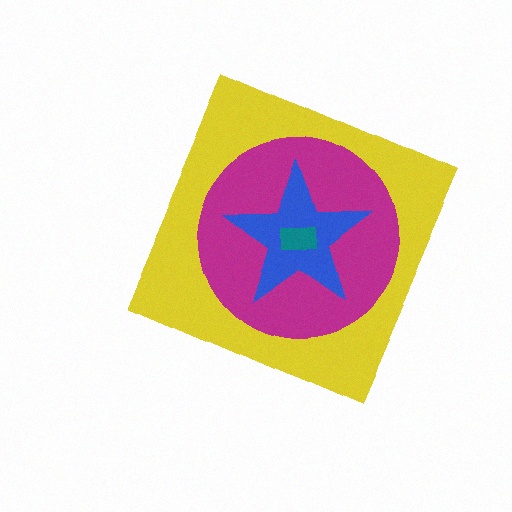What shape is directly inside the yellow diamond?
The magenta circle.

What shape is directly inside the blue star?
The teal rectangle.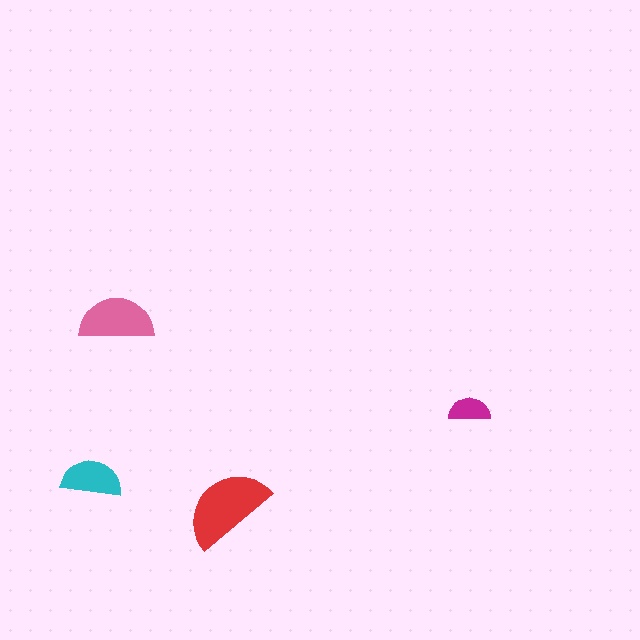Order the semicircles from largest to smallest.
the red one, the pink one, the cyan one, the magenta one.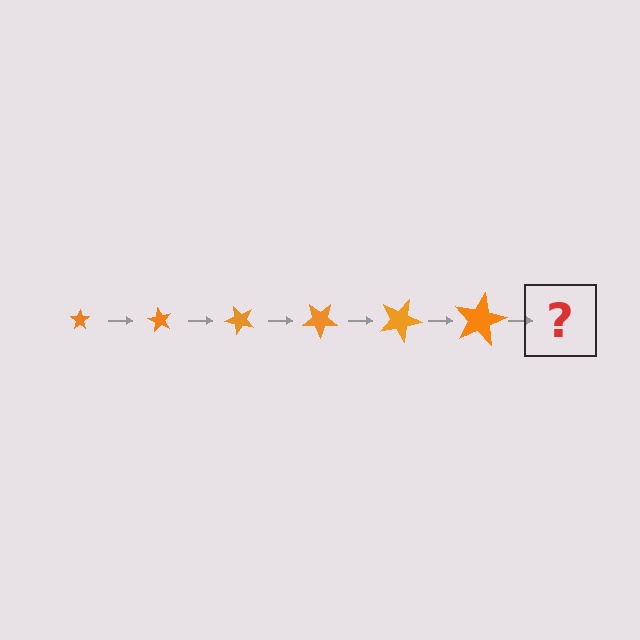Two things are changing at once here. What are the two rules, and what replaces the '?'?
The two rules are that the star grows larger each step and it rotates 60 degrees each step. The '?' should be a star, larger than the previous one and rotated 360 degrees from the start.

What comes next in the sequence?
The next element should be a star, larger than the previous one and rotated 360 degrees from the start.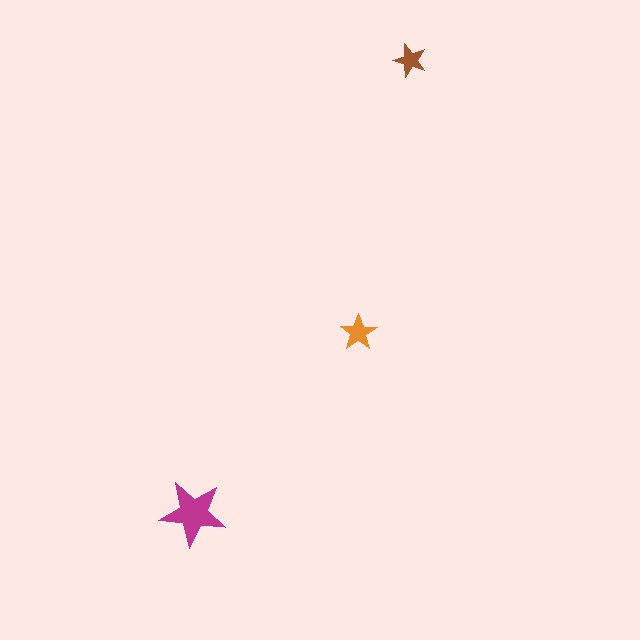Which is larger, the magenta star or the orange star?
The magenta one.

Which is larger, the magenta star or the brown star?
The magenta one.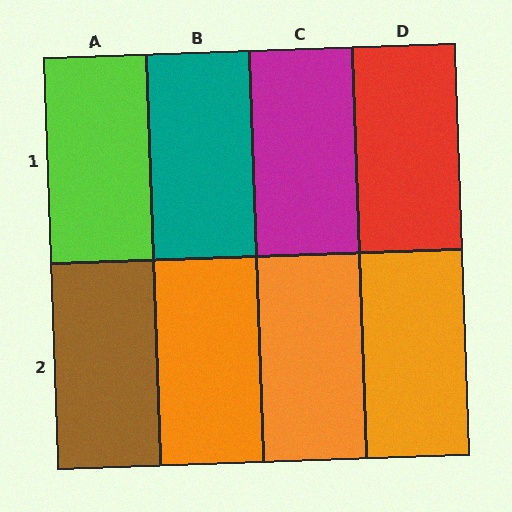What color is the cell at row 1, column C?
Magenta.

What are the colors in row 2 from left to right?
Brown, orange, orange, orange.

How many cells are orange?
3 cells are orange.